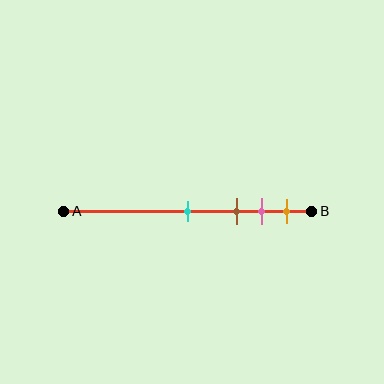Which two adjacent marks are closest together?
The pink and orange marks are the closest adjacent pair.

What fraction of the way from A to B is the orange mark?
The orange mark is approximately 90% (0.9) of the way from A to B.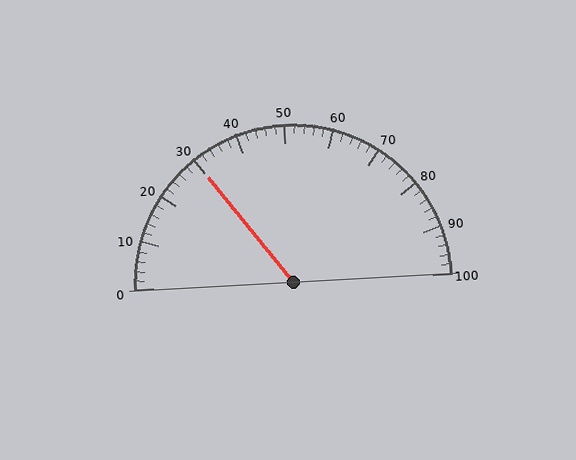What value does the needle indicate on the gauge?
The needle indicates approximately 30.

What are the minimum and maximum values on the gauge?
The gauge ranges from 0 to 100.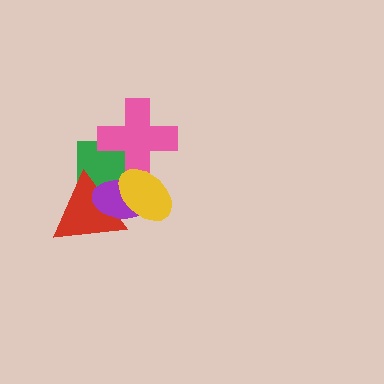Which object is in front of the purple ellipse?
The yellow ellipse is in front of the purple ellipse.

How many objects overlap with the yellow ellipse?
4 objects overlap with the yellow ellipse.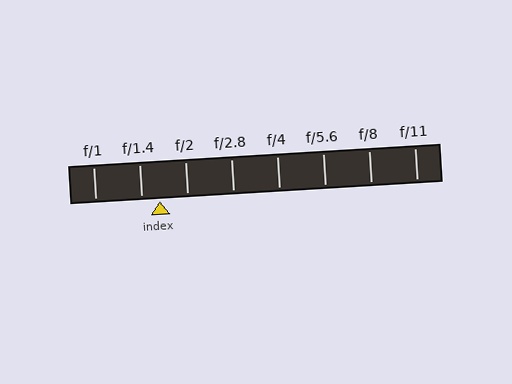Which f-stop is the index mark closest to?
The index mark is closest to f/1.4.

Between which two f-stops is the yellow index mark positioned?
The index mark is between f/1.4 and f/2.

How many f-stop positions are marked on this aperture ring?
There are 8 f-stop positions marked.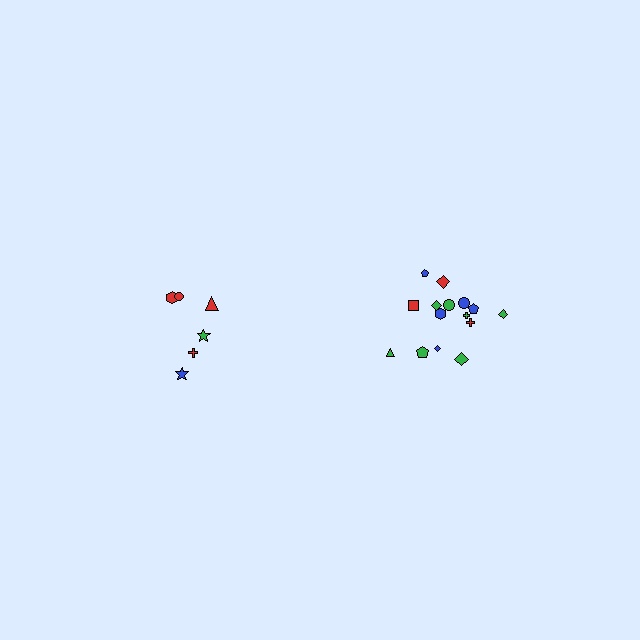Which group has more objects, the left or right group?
The right group.